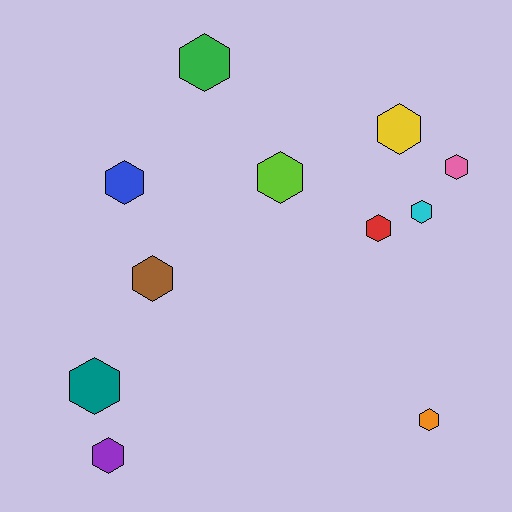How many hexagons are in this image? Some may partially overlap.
There are 11 hexagons.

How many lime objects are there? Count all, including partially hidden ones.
There is 1 lime object.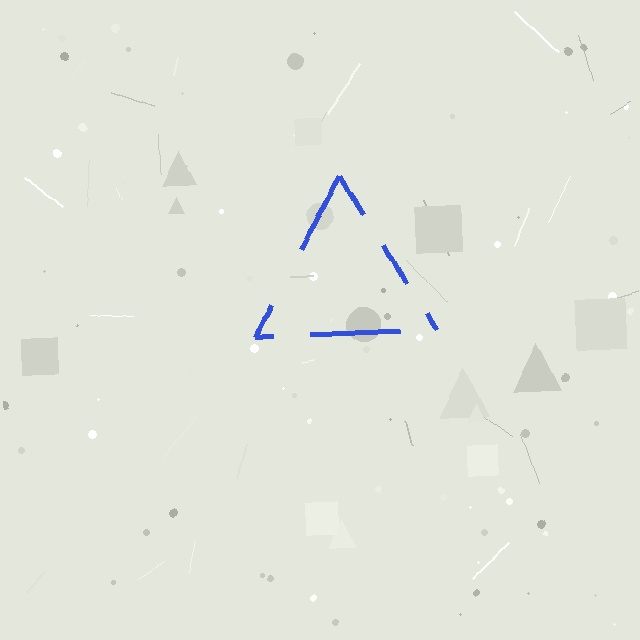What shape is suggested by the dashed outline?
The dashed outline suggests a triangle.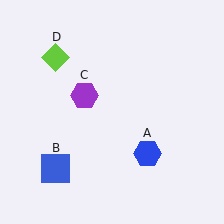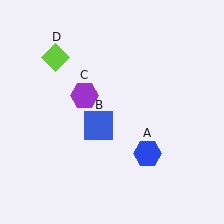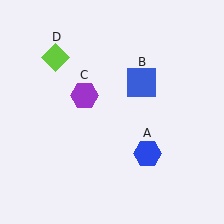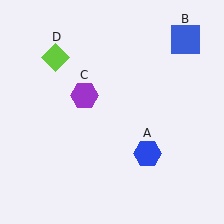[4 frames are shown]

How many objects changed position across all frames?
1 object changed position: blue square (object B).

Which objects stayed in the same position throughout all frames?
Blue hexagon (object A) and purple hexagon (object C) and lime diamond (object D) remained stationary.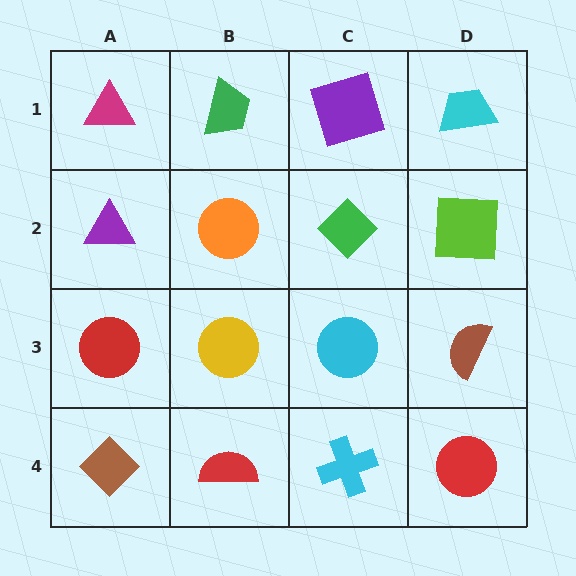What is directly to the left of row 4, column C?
A red semicircle.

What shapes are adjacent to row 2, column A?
A magenta triangle (row 1, column A), a red circle (row 3, column A), an orange circle (row 2, column B).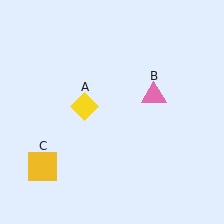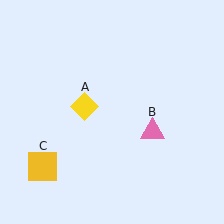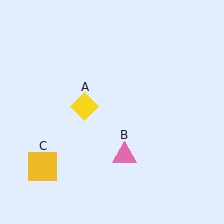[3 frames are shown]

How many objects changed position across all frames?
1 object changed position: pink triangle (object B).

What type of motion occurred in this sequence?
The pink triangle (object B) rotated clockwise around the center of the scene.